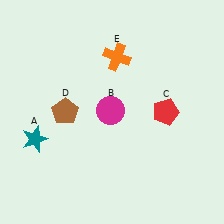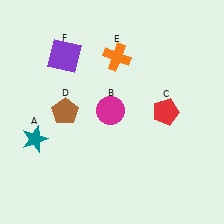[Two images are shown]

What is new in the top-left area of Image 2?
A purple square (F) was added in the top-left area of Image 2.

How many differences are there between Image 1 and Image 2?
There is 1 difference between the two images.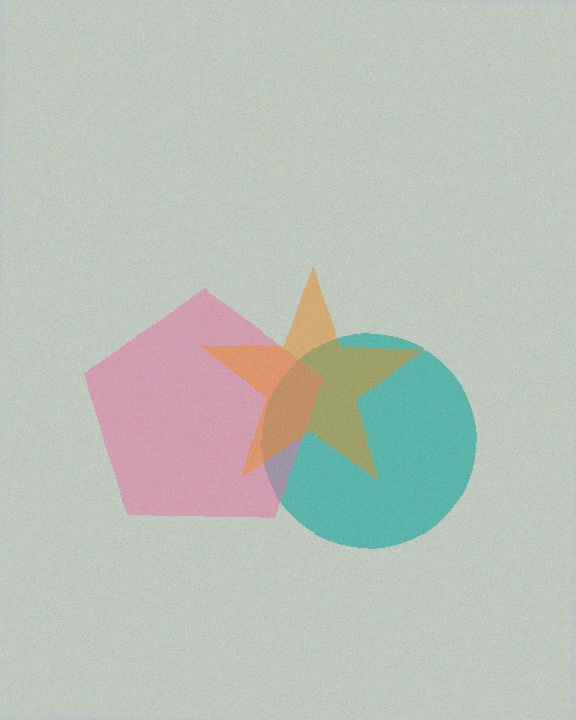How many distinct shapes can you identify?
There are 3 distinct shapes: a teal circle, a pink pentagon, an orange star.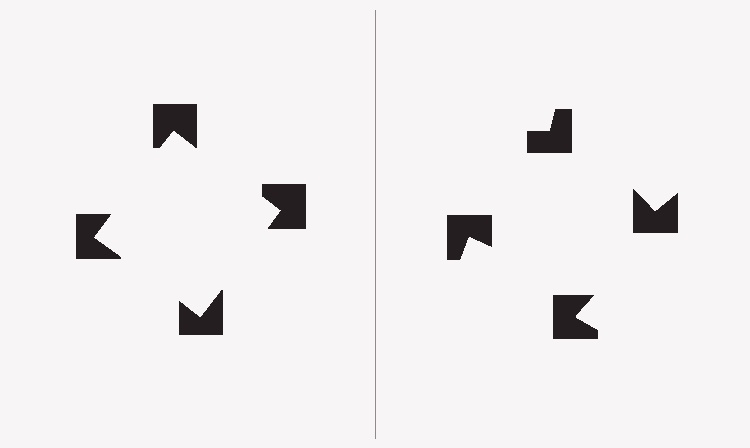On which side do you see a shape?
An illusory square appears on the left side. On the right side the wedge cuts are rotated, so no coherent shape forms.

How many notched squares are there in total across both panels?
8 — 4 on each side.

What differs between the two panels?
The notched squares are positioned identically on both sides; only the wedge orientations differ. On the left they align to a square; on the right they are misaligned.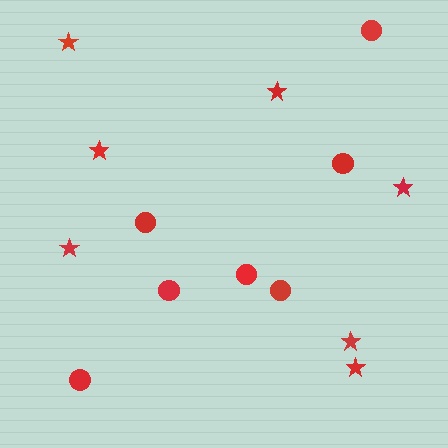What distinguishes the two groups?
There are 2 groups: one group of circles (7) and one group of stars (7).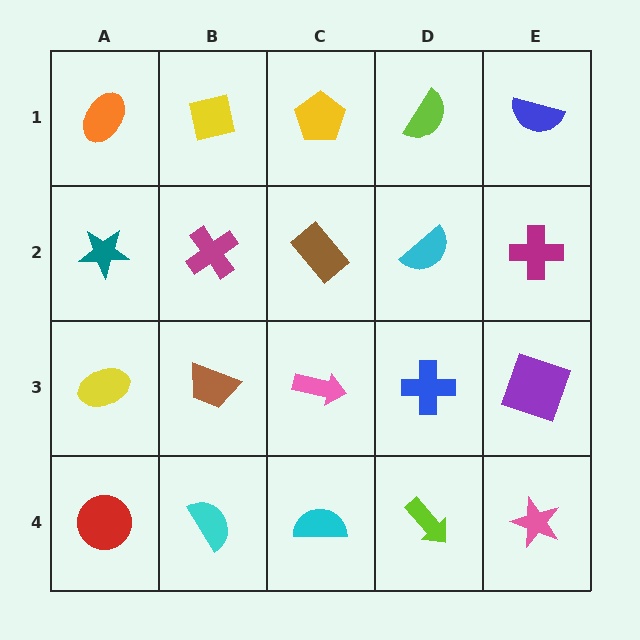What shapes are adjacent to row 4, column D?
A blue cross (row 3, column D), a cyan semicircle (row 4, column C), a pink star (row 4, column E).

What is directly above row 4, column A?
A yellow ellipse.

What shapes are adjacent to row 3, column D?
A cyan semicircle (row 2, column D), a lime arrow (row 4, column D), a pink arrow (row 3, column C), a purple square (row 3, column E).